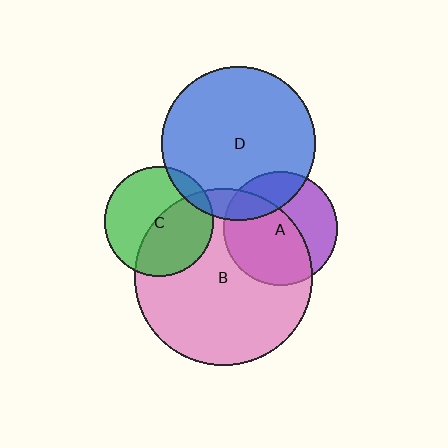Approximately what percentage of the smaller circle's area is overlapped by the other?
Approximately 10%.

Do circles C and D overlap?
Yes.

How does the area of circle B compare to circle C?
Approximately 2.6 times.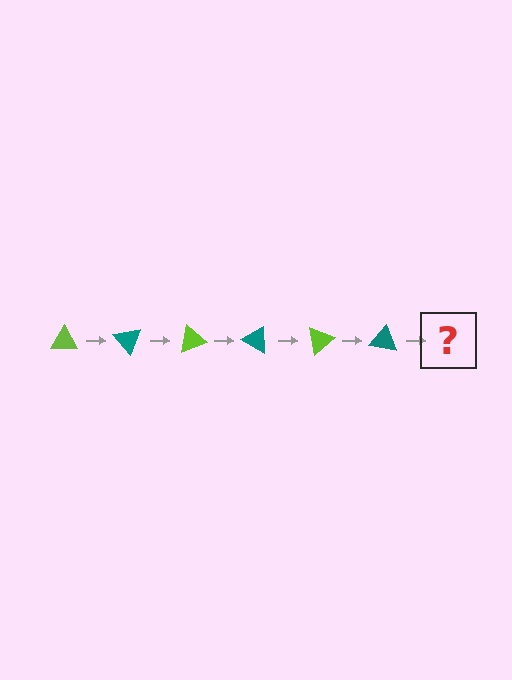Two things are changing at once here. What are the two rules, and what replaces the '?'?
The two rules are that it rotates 50 degrees each step and the color cycles through lime and teal. The '?' should be a lime triangle, rotated 300 degrees from the start.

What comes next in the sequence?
The next element should be a lime triangle, rotated 300 degrees from the start.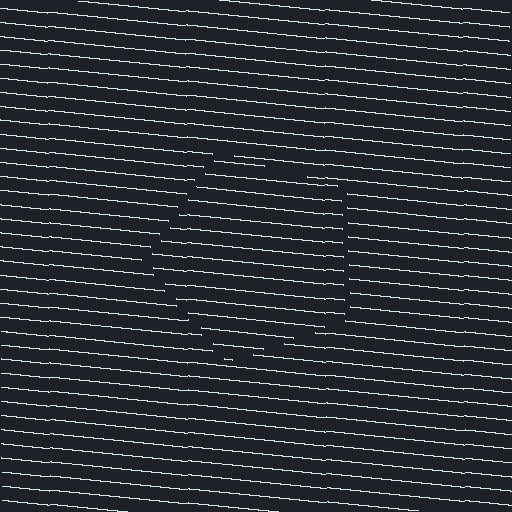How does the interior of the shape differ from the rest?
The interior of the shape contains the same grating, shifted by half a period — the contour is defined by the phase discontinuity where line-ends from the inner and outer gratings abut.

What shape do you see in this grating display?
An illusory pentagon. The interior of the shape contains the same grating, shifted by half a period — the contour is defined by the phase discontinuity where line-ends from the inner and outer gratings abut.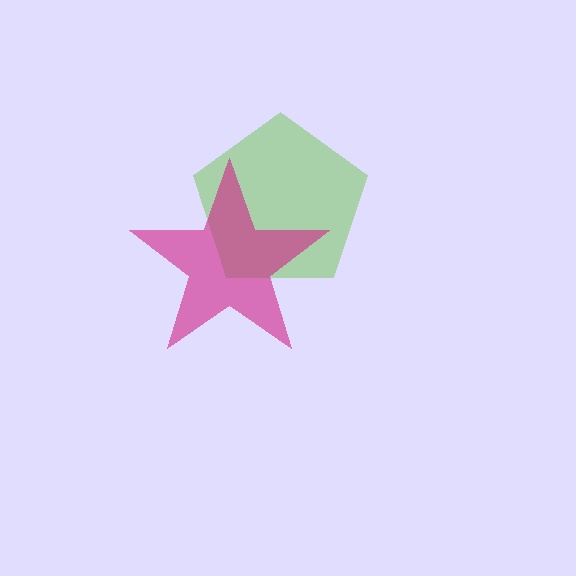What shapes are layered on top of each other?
The layered shapes are: a lime pentagon, a magenta star.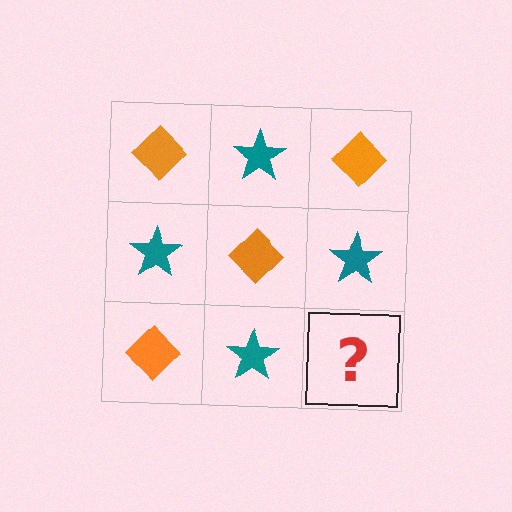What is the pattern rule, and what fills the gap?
The rule is that it alternates orange diamond and teal star in a checkerboard pattern. The gap should be filled with an orange diamond.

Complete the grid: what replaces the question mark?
The question mark should be replaced with an orange diamond.